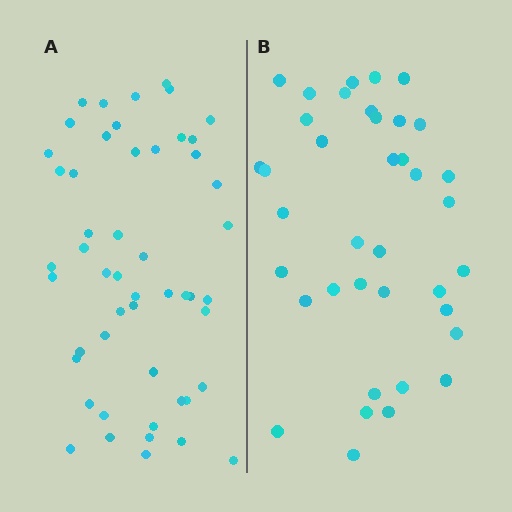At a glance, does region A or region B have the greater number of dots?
Region A (the left region) has more dots.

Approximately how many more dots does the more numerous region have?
Region A has approximately 15 more dots than region B.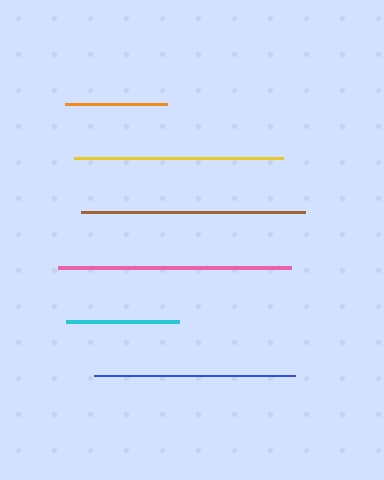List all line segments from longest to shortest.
From longest to shortest: pink, brown, yellow, blue, cyan, orange.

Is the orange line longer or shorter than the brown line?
The brown line is longer than the orange line.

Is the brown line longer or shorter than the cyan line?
The brown line is longer than the cyan line.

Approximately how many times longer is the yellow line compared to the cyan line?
The yellow line is approximately 1.9 times the length of the cyan line.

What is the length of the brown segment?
The brown segment is approximately 224 pixels long.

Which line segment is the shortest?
The orange line is the shortest at approximately 103 pixels.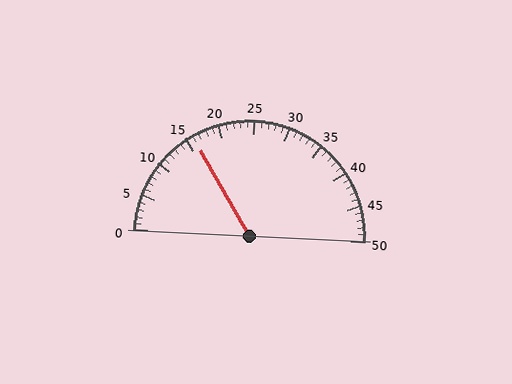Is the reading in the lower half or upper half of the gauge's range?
The reading is in the lower half of the range (0 to 50).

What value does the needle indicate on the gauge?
The needle indicates approximately 16.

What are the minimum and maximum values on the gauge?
The gauge ranges from 0 to 50.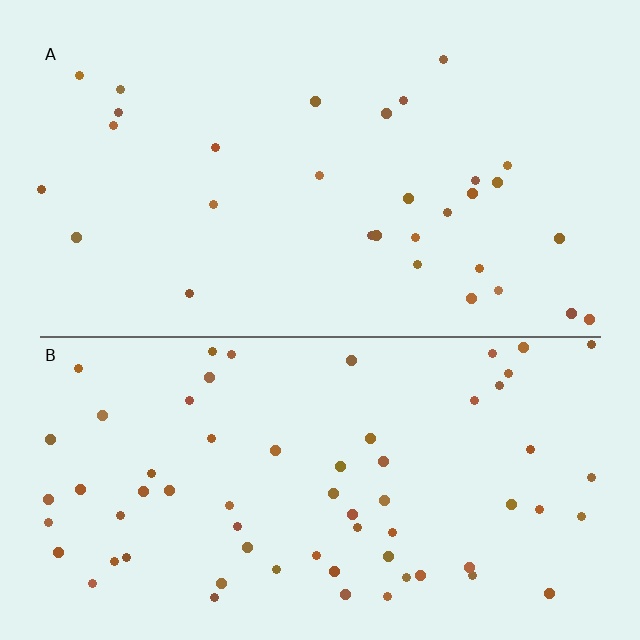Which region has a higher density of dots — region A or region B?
B (the bottom).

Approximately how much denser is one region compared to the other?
Approximately 2.1× — region B over region A.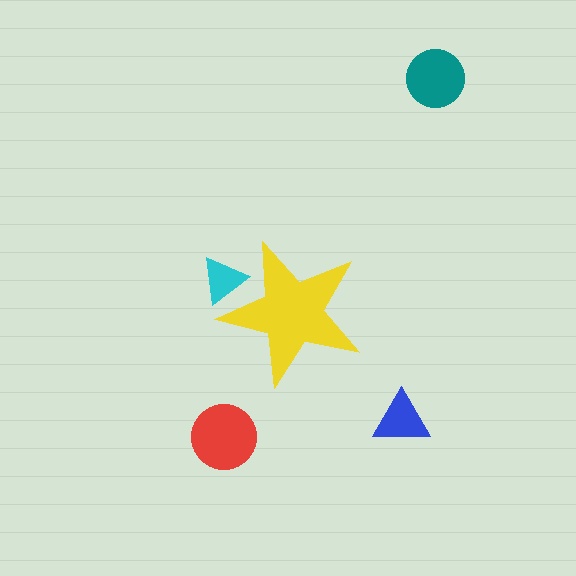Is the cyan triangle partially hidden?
Yes, the cyan triangle is partially hidden behind the yellow star.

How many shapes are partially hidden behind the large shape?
1 shape is partially hidden.